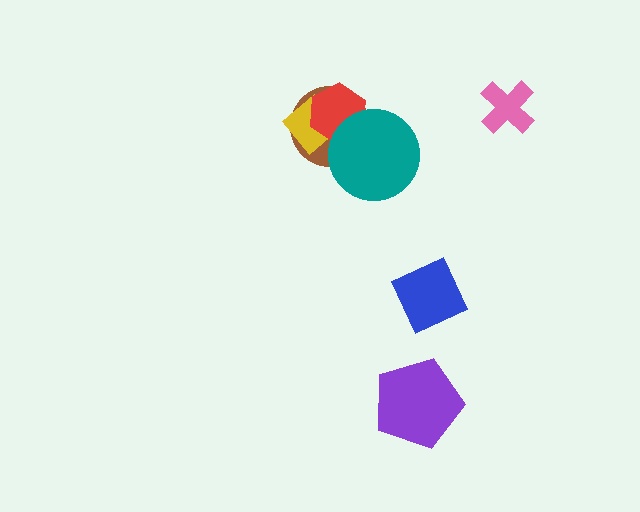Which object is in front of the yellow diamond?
The red hexagon is in front of the yellow diamond.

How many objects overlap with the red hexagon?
3 objects overlap with the red hexagon.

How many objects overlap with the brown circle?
3 objects overlap with the brown circle.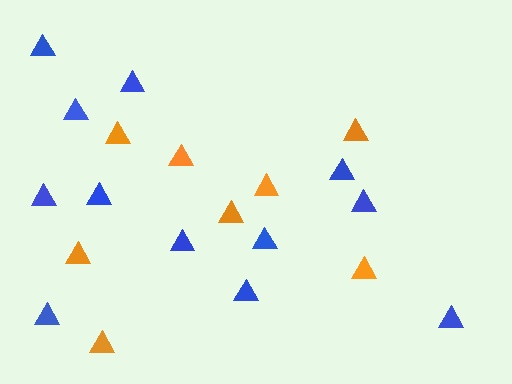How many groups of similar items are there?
There are 2 groups: one group of orange triangles (8) and one group of blue triangles (12).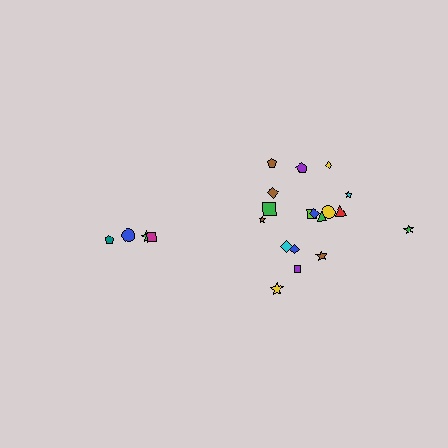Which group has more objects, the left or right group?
The right group.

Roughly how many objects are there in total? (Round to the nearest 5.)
Roughly 20 objects in total.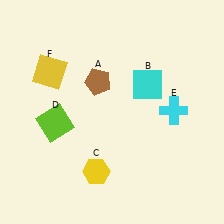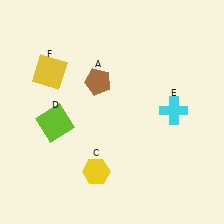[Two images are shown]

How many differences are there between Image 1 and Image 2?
There is 1 difference between the two images.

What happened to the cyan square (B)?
The cyan square (B) was removed in Image 2. It was in the top-right area of Image 1.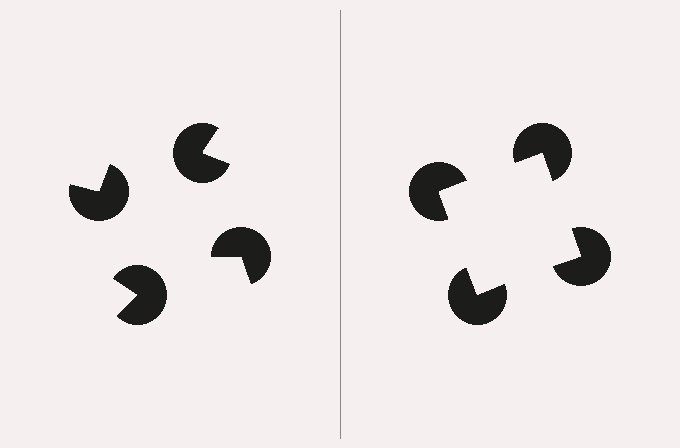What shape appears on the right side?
An illusory square.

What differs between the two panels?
The pac-man discs are positioned identically on both sides; only the wedge orientations differ. On the right they align to a square; on the left they are misaligned.